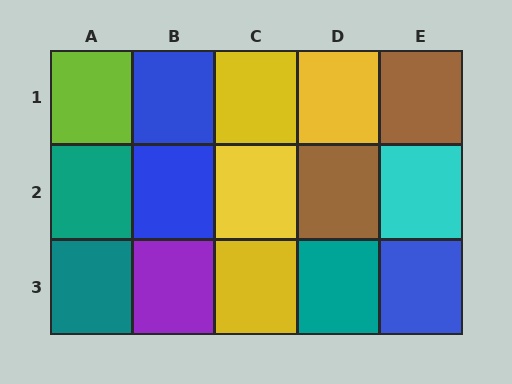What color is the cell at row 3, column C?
Yellow.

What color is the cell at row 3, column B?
Purple.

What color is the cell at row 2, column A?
Teal.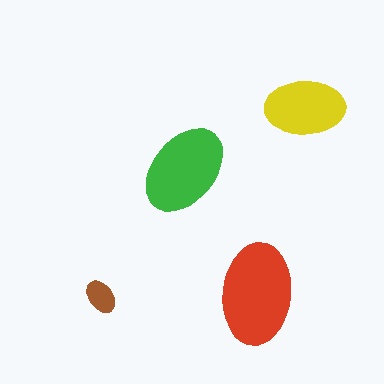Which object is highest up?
The yellow ellipse is topmost.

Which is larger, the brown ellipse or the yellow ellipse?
The yellow one.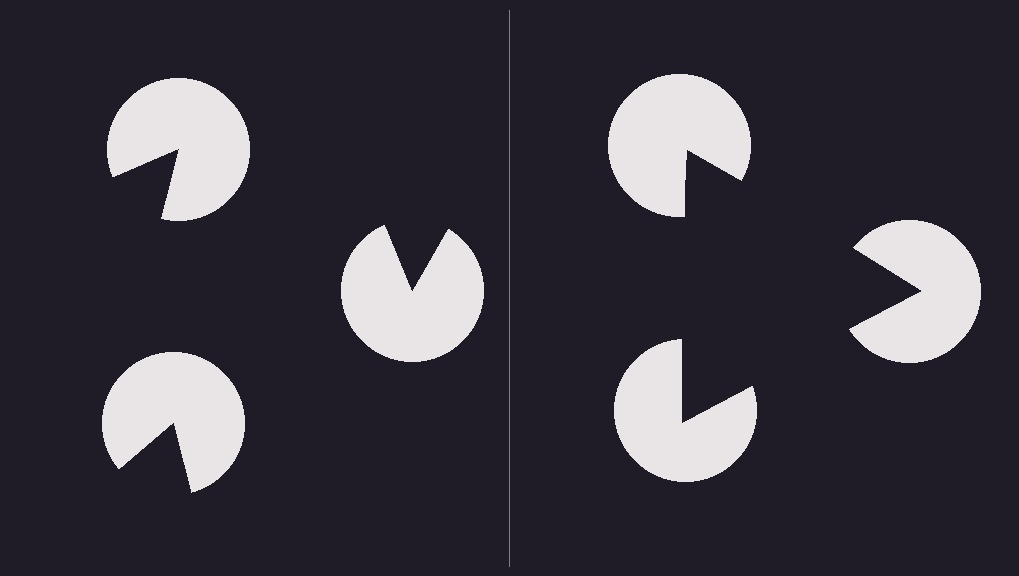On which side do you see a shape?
An illusory triangle appears on the right side. On the left side the wedge cuts are rotated, so no coherent shape forms.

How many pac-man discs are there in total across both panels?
6 — 3 on each side.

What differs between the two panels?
The pac-man discs are positioned identically on both sides; only the wedge orientations differ. On the right they align to a triangle; on the left they are misaligned.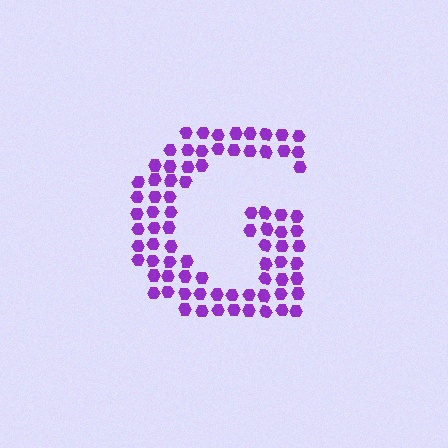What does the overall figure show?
The overall figure shows the letter G.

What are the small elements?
The small elements are hexagons.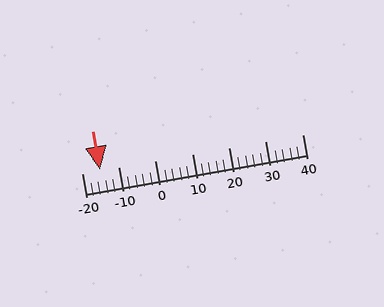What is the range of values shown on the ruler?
The ruler shows values from -20 to 40.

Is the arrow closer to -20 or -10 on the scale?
The arrow is closer to -10.